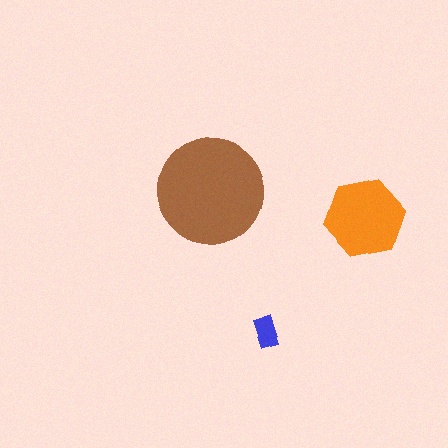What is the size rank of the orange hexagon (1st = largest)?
2nd.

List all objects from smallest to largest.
The blue rectangle, the orange hexagon, the brown circle.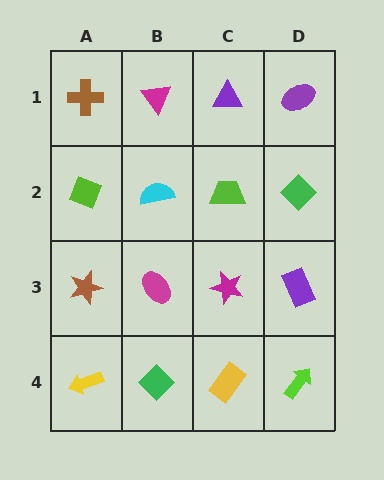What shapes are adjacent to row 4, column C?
A magenta star (row 3, column C), a green diamond (row 4, column B), a lime arrow (row 4, column D).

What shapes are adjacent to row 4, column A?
A brown star (row 3, column A), a green diamond (row 4, column B).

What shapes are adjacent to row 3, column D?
A green diamond (row 2, column D), a lime arrow (row 4, column D), a magenta star (row 3, column C).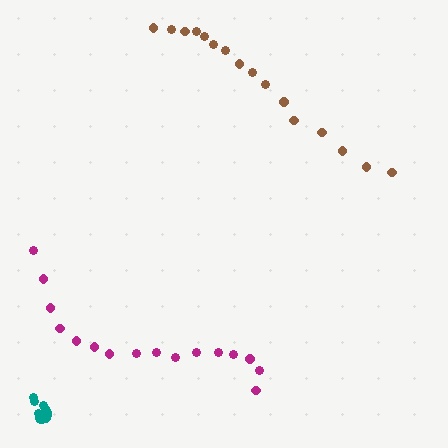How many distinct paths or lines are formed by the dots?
There are 3 distinct paths.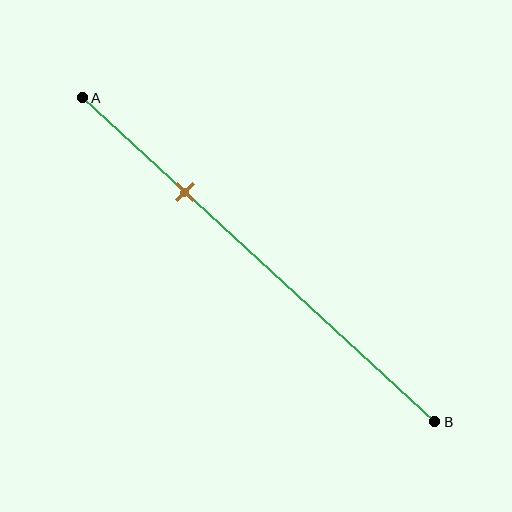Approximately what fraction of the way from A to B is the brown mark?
The brown mark is approximately 30% of the way from A to B.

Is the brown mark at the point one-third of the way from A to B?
No, the mark is at about 30% from A, not at the 33% one-third point.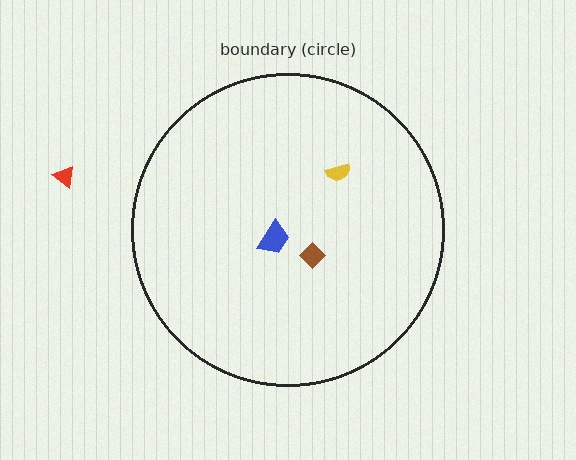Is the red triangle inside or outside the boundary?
Outside.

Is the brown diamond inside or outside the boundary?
Inside.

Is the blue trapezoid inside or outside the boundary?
Inside.